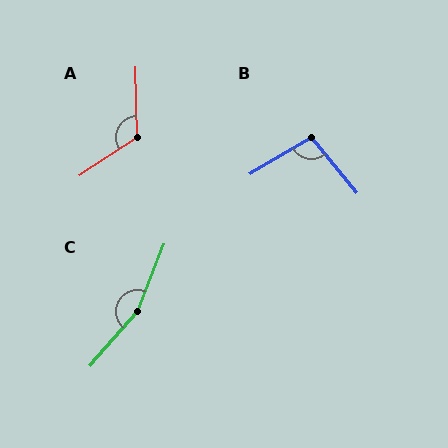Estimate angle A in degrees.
Approximately 122 degrees.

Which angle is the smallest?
B, at approximately 98 degrees.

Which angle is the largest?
C, at approximately 160 degrees.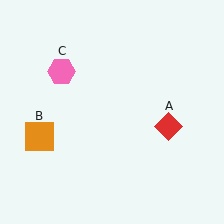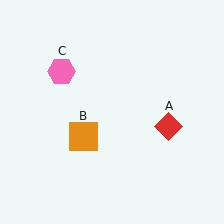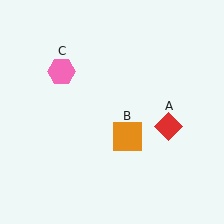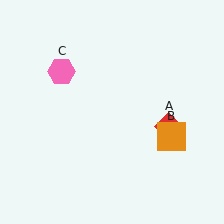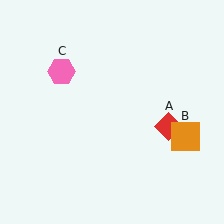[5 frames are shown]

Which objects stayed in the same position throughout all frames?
Red diamond (object A) and pink hexagon (object C) remained stationary.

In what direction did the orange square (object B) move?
The orange square (object B) moved right.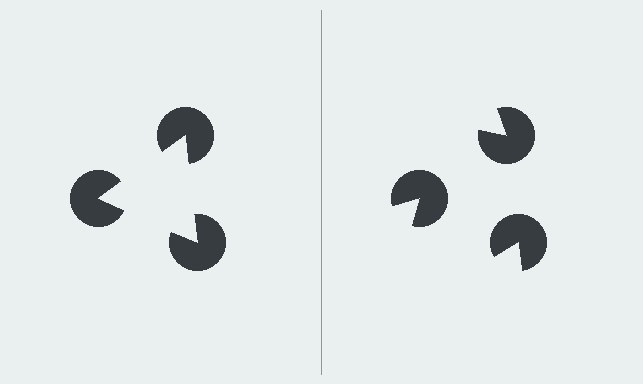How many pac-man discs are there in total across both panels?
6 — 3 on each side.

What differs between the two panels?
The pac-man discs are positioned identically on both sides; only the wedge orientations differ. On the left they align to a triangle; on the right they are misaligned.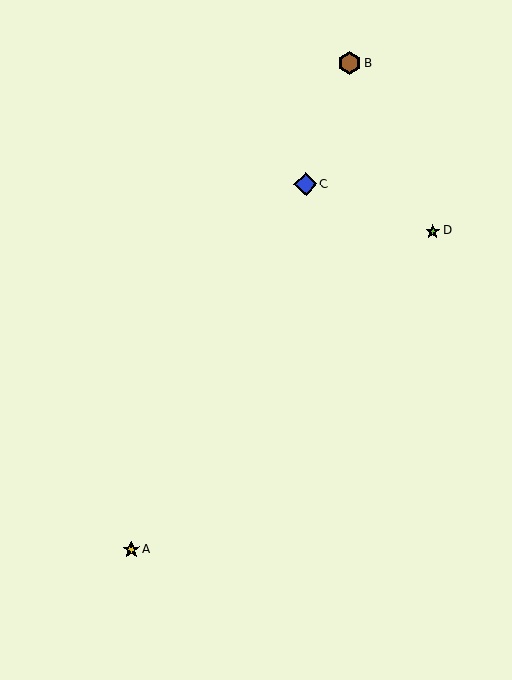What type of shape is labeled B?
Shape B is a brown hexagon.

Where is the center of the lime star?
The center of the lime star is at (433, 231).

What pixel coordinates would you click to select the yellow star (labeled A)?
Click at (131, 549) to select the yellow star A.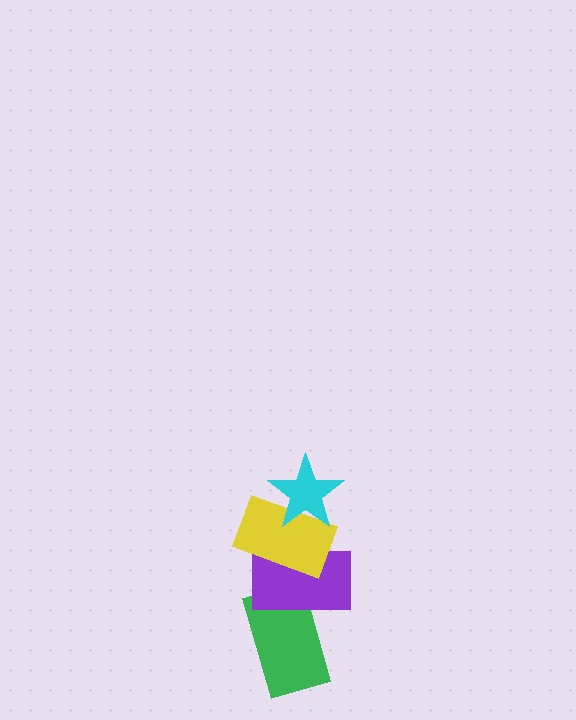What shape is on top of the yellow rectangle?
The cyan star is on top of the yellow rectangle.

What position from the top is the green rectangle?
The green rectangle is 4th from the top.